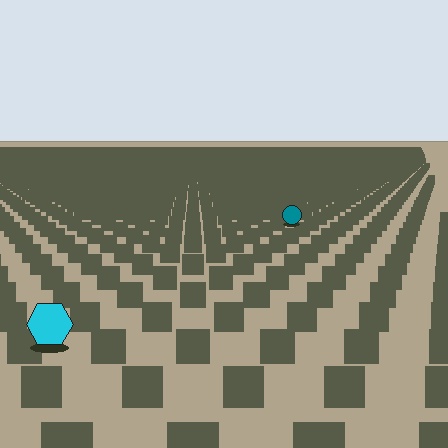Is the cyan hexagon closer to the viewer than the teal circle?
Yes. The cyan hexagon is closer — you can tell from the texture gradient: the ground texture is coarser near it.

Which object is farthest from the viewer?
The teal circle is farthest from the viewer. It appears smaller and the ground texture around it is denser.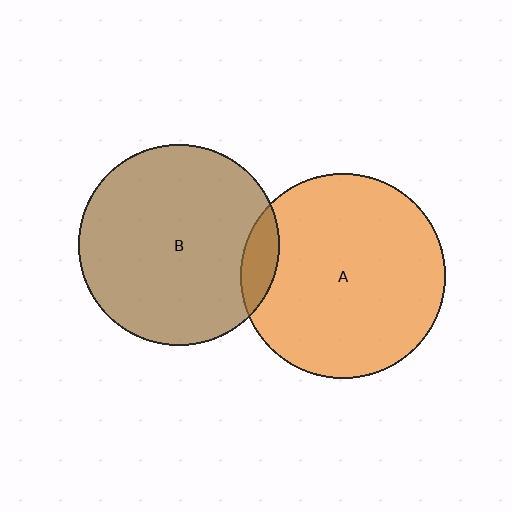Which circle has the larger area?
Circle A (orange).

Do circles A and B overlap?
Yes.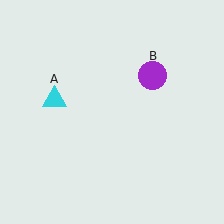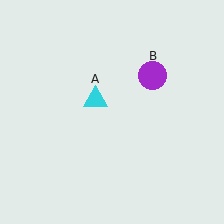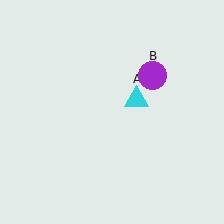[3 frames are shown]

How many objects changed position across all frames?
1 object changed position: cyan triangle (object A).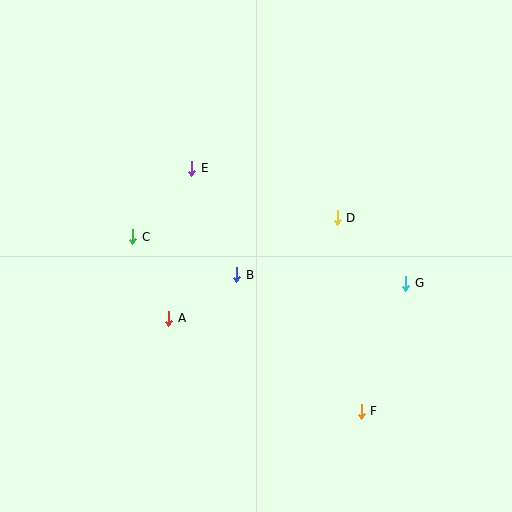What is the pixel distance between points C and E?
The distance between C and E is 90 pixels.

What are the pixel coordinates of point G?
Point G is at (406, 283).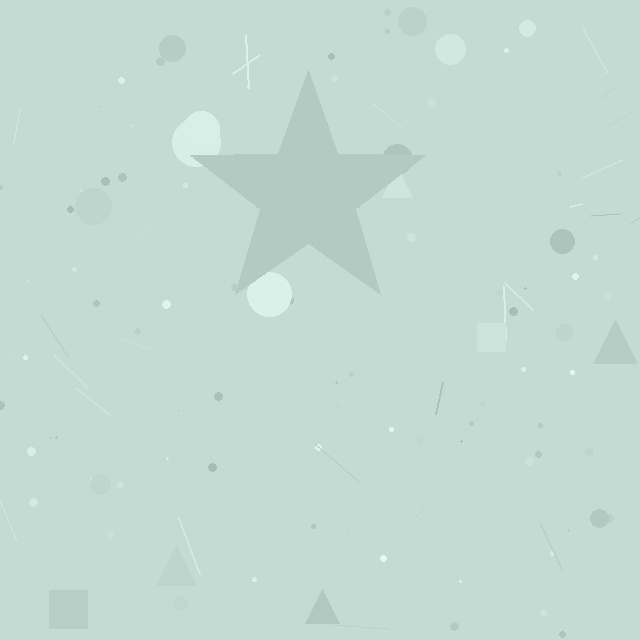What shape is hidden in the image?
A star is hidden in the image.